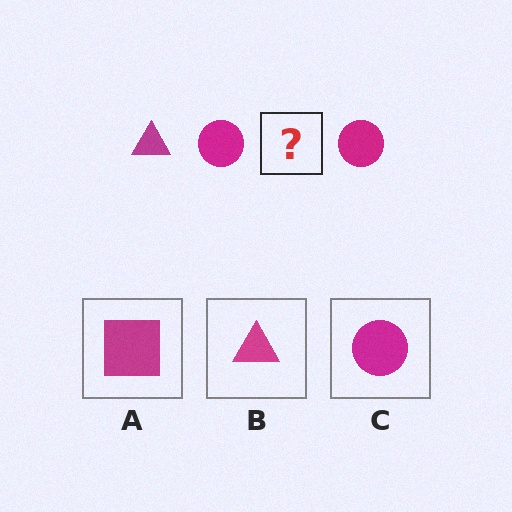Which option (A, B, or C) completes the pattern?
B.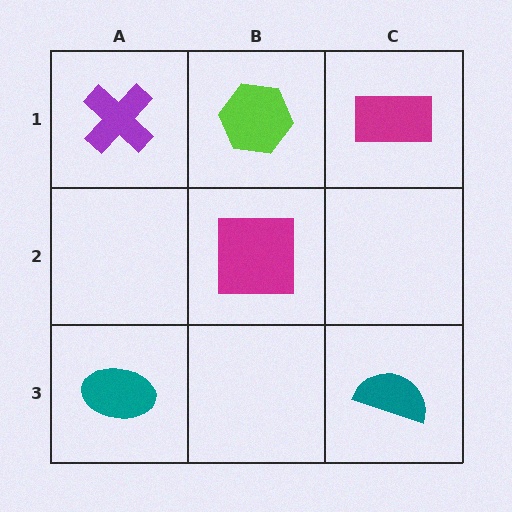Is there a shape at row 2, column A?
No, that cell is empty.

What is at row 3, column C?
A teal semicircle.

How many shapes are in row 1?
3 shapes.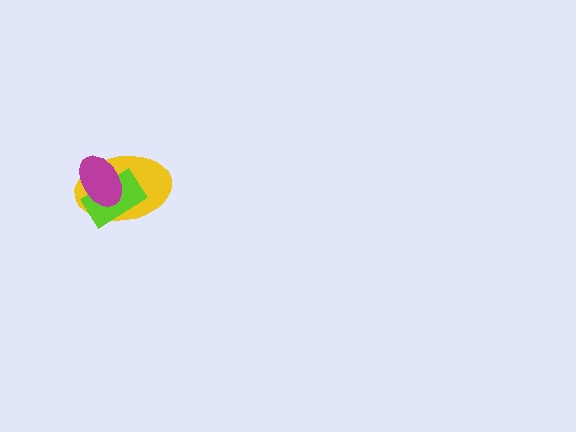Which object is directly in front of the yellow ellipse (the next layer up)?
The lime rectangle is directly in front of the yellow ellipse.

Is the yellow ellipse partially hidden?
Yes, it is partially covered by another shape.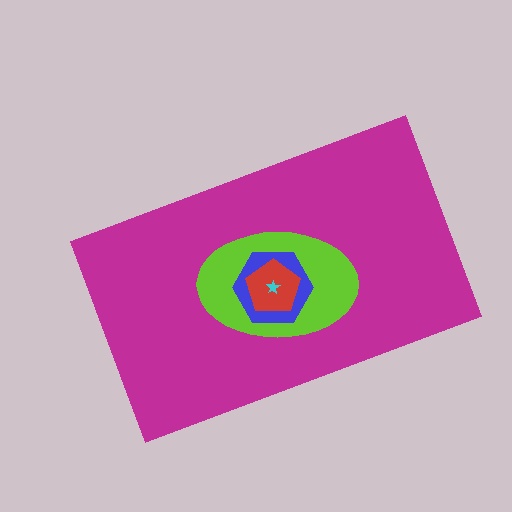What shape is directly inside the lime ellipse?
The blue hexagon.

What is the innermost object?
The cyan star.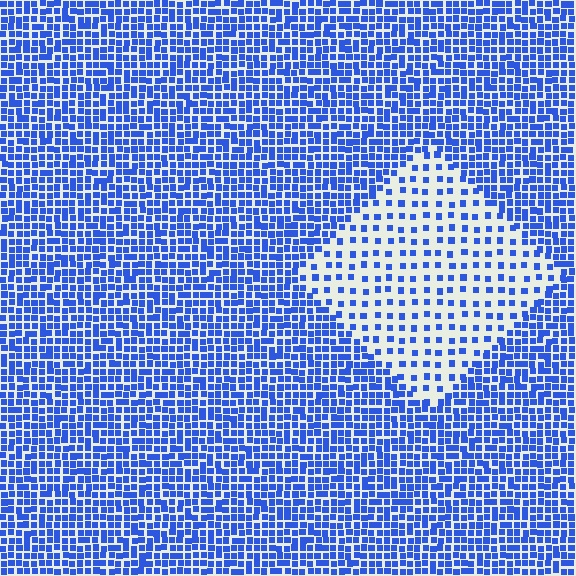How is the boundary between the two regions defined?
The boundary is defined by a change in element density (approximately 2.6x ratio). All elements are the same color, size, and shape.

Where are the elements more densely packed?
The elements are more densely packed outside the diamond boundary.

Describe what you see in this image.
The image contains small blue elements arranged at two different densities. A diamond-shaped region is visible where the elements are less densely packed than the surrounding area.